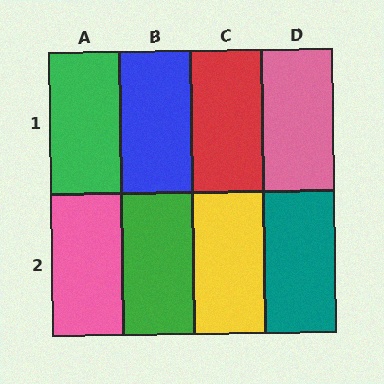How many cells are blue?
1 cell is blue.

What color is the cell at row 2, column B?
Green.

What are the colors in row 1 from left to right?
Green, blue, red, pink.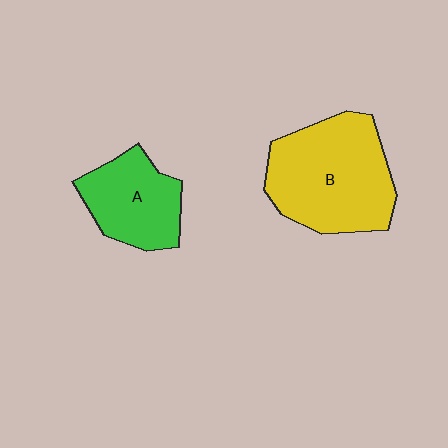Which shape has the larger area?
Shape B (yellow).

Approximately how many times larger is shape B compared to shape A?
Approximately 1.7 times.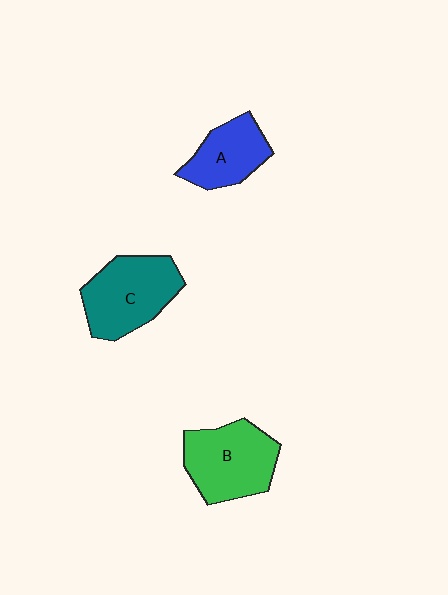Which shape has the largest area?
Shape C (teal).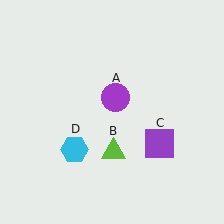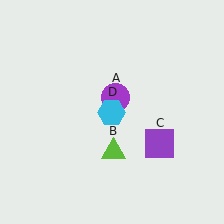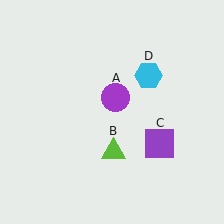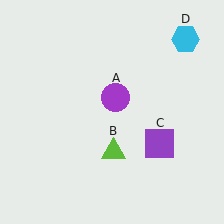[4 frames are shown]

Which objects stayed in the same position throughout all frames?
Purple circle (object A) and lime triangle (object B) and purple square (object C) remained stationary.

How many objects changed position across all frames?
1 object changed position: cyan hexagon (object D).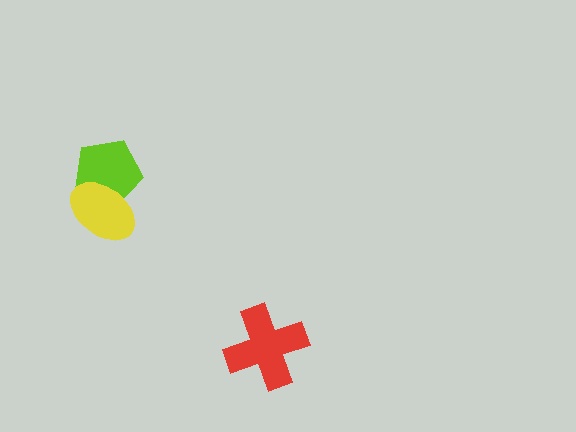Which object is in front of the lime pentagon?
The yellow ellipse is in front of the lime pentagon.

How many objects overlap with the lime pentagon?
1 object overlaps with the lime pentagon.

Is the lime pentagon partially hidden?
Yes, it is partially covered by another shape.